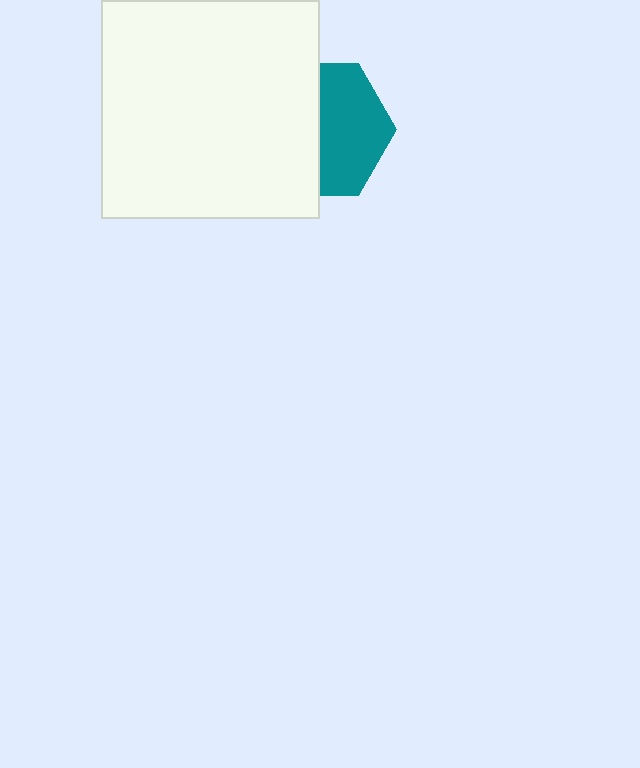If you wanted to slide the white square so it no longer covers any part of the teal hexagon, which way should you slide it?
Slide it left — that is the most direct way to separate the two shapes.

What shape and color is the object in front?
The object in front is a white square.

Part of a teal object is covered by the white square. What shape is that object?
It is a hexagon.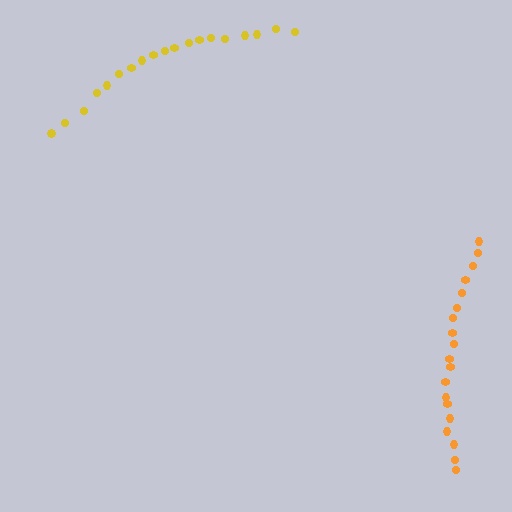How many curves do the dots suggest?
There are 2 distinct paths.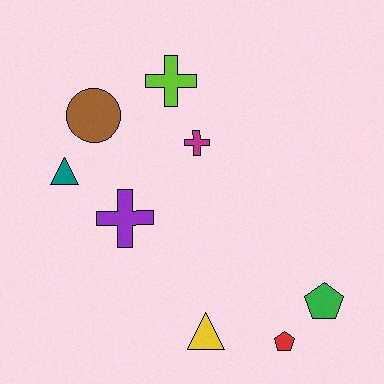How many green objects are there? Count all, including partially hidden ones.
There is 1 green object.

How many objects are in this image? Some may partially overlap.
There are 8 objects.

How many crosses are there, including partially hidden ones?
There are 3 crosses.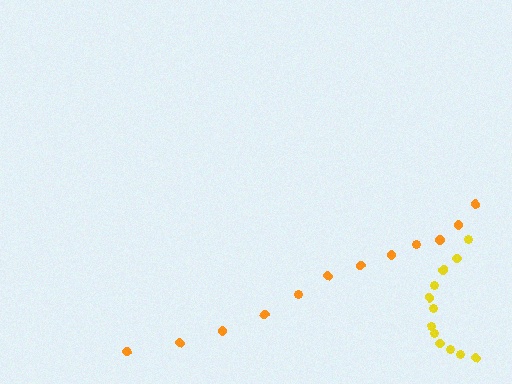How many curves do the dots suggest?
There are 2 distinct paths.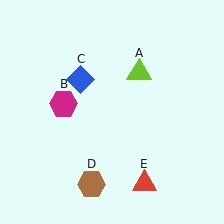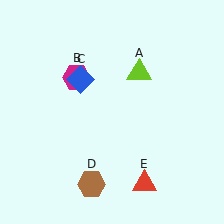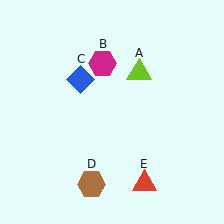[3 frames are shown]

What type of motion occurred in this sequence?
The magenta hexagon (object B) rotated clockwise around the center of the scene.